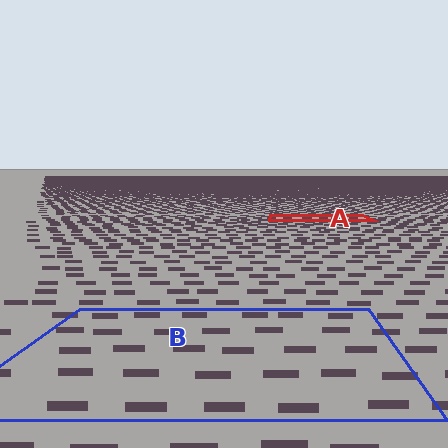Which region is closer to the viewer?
Region B is closer. The texture elements there are larger and more spread out.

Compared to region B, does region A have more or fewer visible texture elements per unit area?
Region A has more texture elements per unit area — they are packed more densely because it is farther away.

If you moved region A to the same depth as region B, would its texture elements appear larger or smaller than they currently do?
They would appear larger. At a closer depth, the same texture elements are projected at a bigger on-screen size.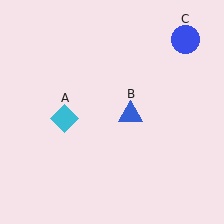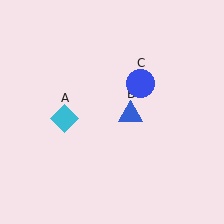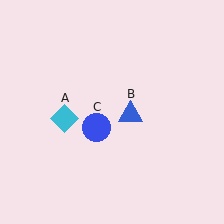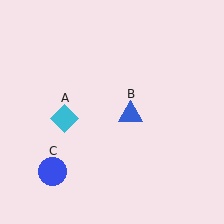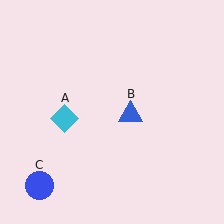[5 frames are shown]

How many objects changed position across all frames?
1 object changed position: blue circle (object C).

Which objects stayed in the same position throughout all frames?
Cyan diamond (object A) and blue triangle (object B) remained stationary.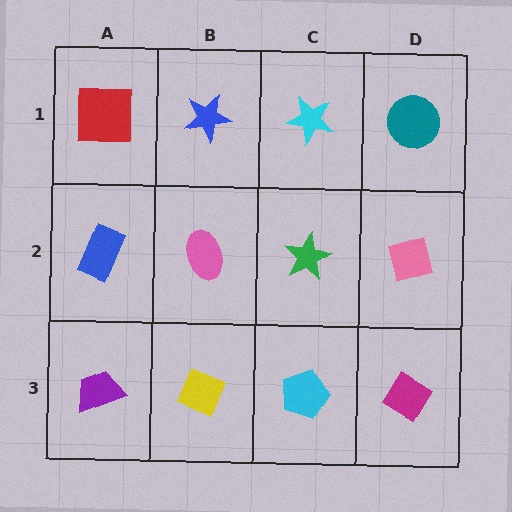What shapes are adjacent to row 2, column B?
A blue star (row 1, column B), a yellow diamond (row 3, column B), a blue rectangle (row 2, column A), a green star (row 2, column C).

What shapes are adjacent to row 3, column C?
A green star (row 2, column C), a yellow diamond (row 3, column B), a magenta diamond (row 3, column D).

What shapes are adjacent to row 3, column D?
A pink diamond (row 2, column D), a cyan pentagon (row 3, column C).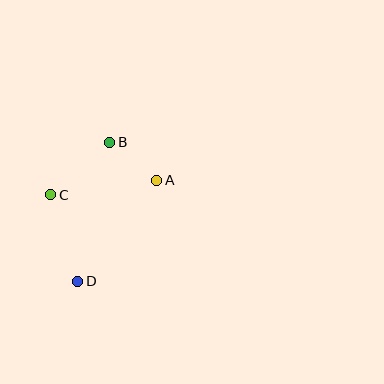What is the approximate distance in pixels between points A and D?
The distance between A and D is approximately 128 pixels.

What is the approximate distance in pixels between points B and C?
The distance between B and C is approximately 79 pixels.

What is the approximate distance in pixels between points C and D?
The distance between C and D is approximately 91 pixels.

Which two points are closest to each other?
Points A and B are closest to each other.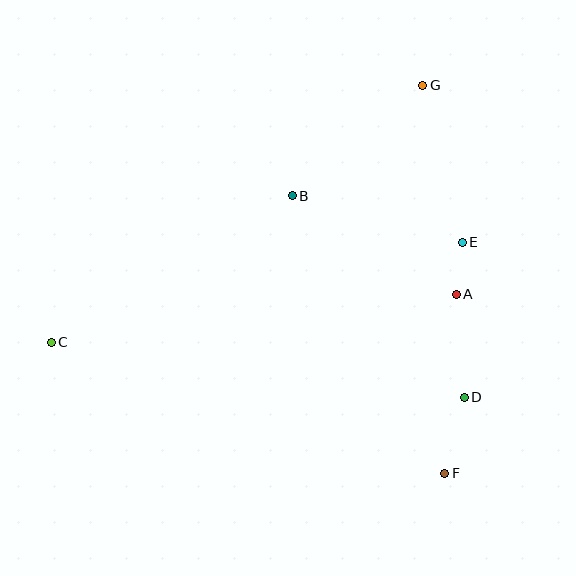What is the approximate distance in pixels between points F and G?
The distance between F and G is approximately 389 pixels.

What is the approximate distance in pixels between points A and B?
The distance between A and B is approximately 191 pixels.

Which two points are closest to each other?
Points A and E are closest to each other.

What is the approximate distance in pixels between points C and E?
The distance between C and E is approximately 423 pixels.